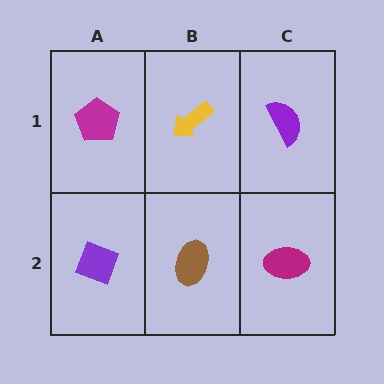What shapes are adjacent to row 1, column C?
A magenta ellipse (row 2, column C), a yellow arrow (row 1, column B).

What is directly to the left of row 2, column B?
A purple diamond.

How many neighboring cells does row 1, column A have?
2.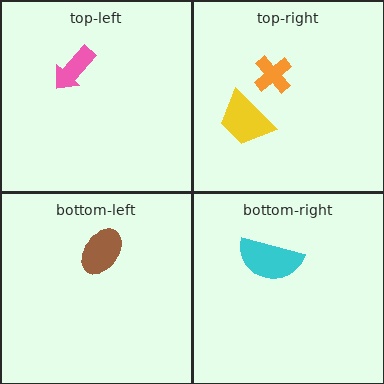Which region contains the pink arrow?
The top-left region.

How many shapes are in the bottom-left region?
1.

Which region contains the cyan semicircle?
The bottom-right region.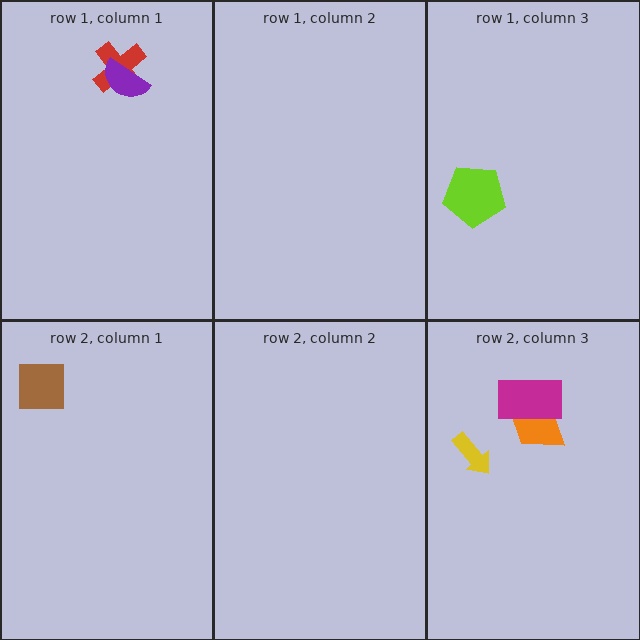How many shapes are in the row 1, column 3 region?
1.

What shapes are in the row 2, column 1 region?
The brown square.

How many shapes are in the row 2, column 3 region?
3.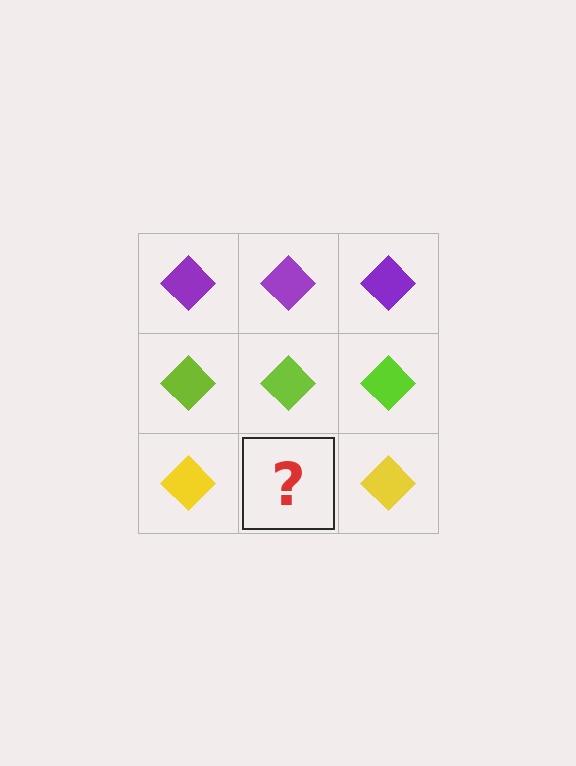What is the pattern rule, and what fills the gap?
The rule is that each row has a consistent color. The gap should be filled with a yellow diamond.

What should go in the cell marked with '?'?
The missing cell should contain a yellow diamond.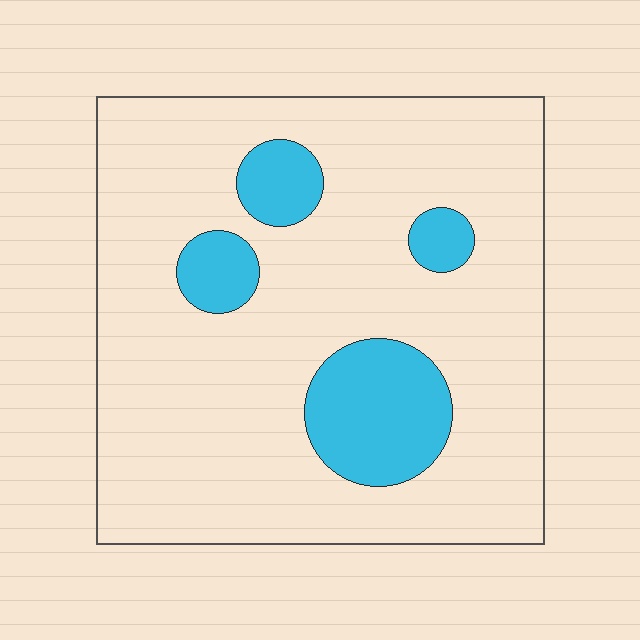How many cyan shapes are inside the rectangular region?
4.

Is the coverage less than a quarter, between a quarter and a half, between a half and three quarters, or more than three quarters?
Less than a quarter.